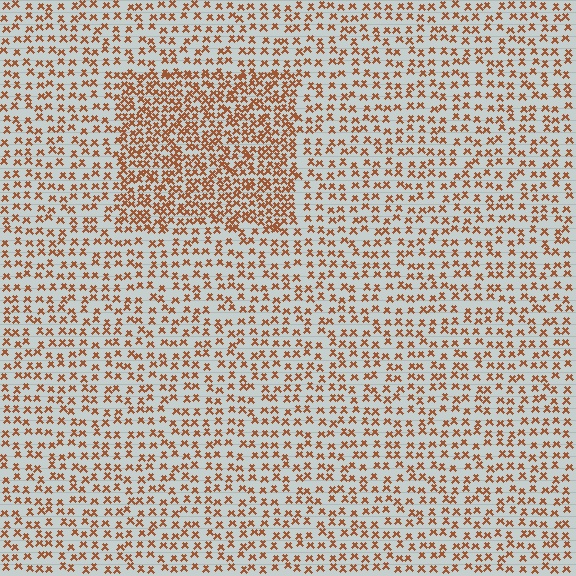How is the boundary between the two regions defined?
The boundary is defined by a change in element density (approximately 2.0x ratio). All elements are the same color, size, and shape.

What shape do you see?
I see a rectangle.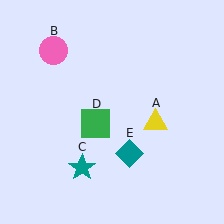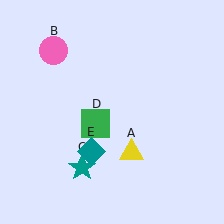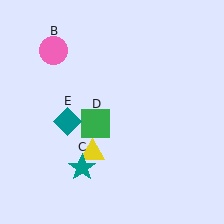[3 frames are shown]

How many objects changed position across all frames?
2 objects changed position: yellow triangle (object A), teal diamond (object E).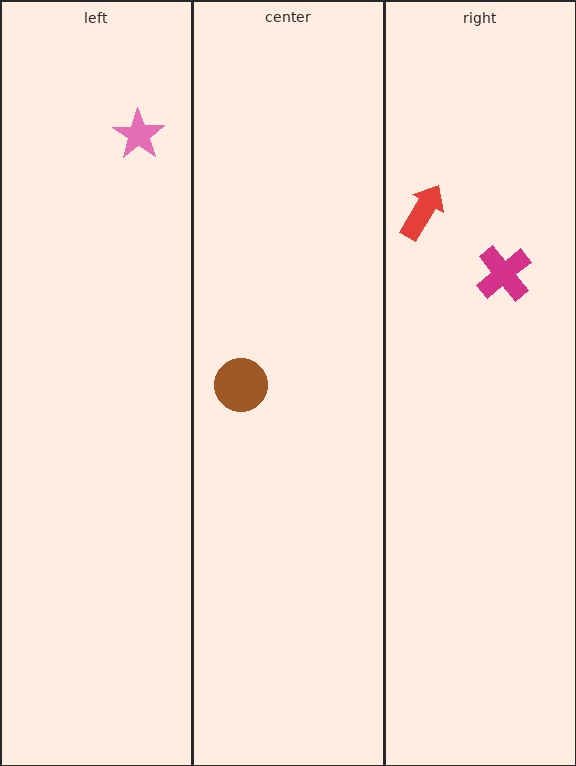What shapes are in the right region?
The red arrow, the magenta cross.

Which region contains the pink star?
The left region.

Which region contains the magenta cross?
The right region.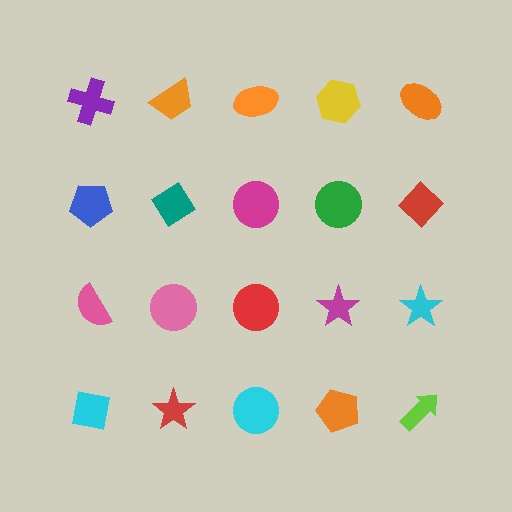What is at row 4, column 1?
A cyan square.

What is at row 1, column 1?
A purple cross.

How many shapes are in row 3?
5 shapes.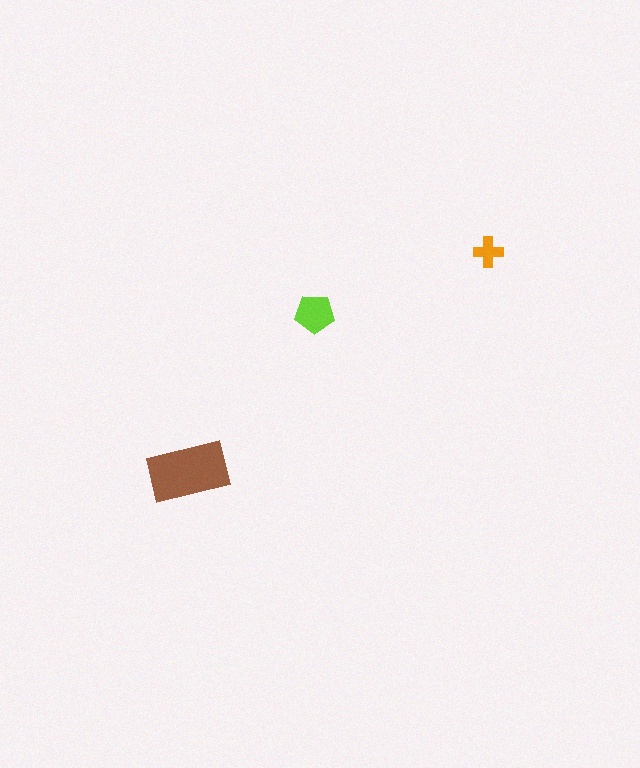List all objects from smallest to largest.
The orange cross, the lime pentagon, the brown rectangle.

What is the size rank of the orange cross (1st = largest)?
3rd.